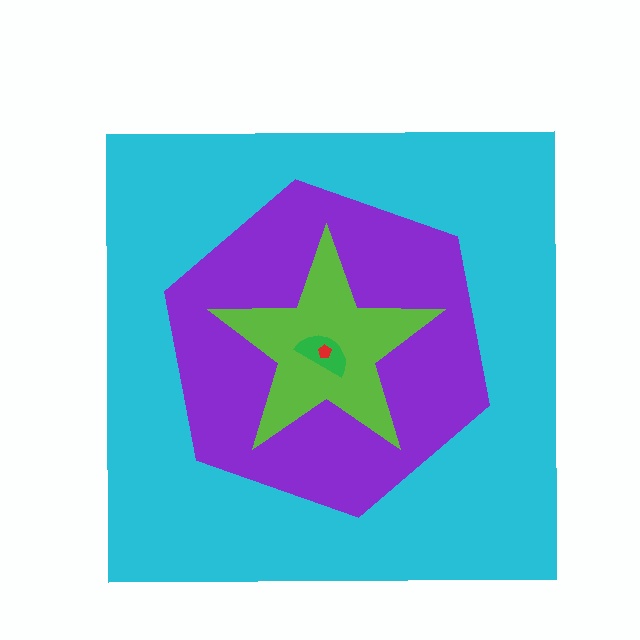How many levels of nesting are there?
5.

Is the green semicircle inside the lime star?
Yes.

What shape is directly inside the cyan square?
The purple hexagon.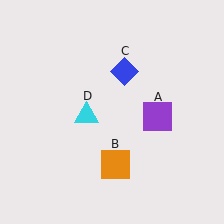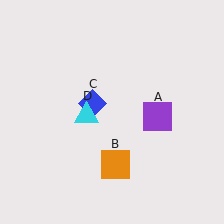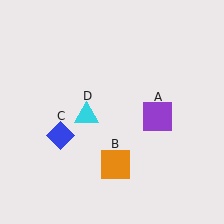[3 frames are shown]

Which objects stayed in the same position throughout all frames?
Purple square (object A) and orange square (object B) and cyan triangle (object D) remained stationary.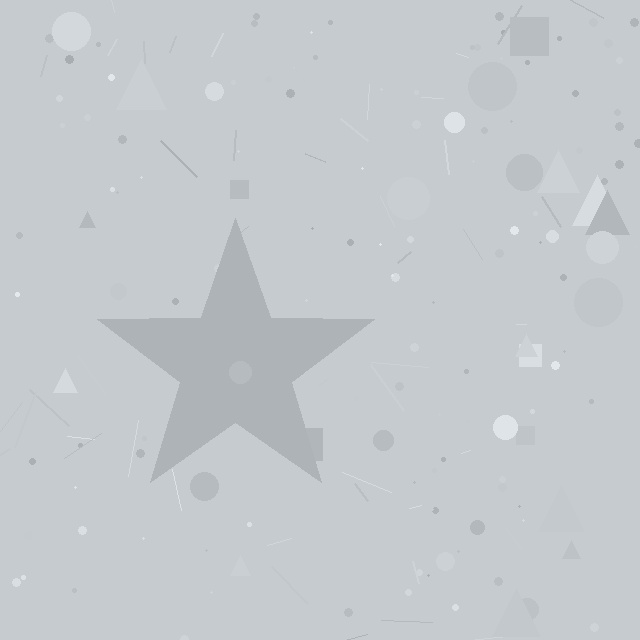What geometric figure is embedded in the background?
A star is embedded in the background.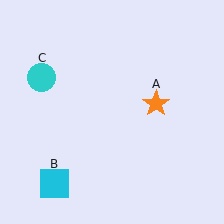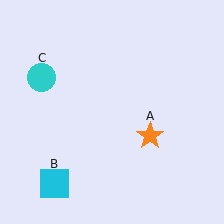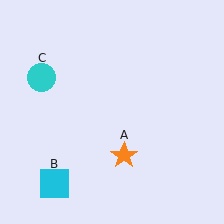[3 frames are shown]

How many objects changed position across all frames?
1 object changed position: orange star (object A).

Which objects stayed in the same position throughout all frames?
Cyan square (object B) and cyan circle (object C) remained stationary.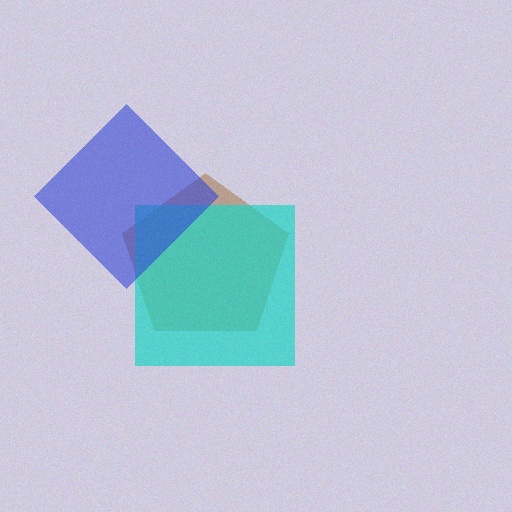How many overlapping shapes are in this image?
There are 3 overlapping shapes in the image.